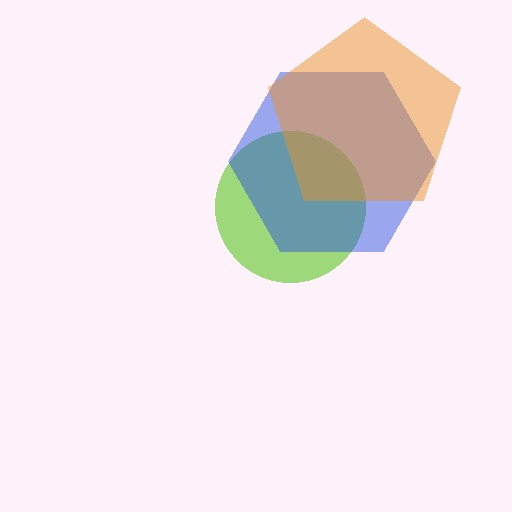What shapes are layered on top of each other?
The layered shapes are: a lime circle, a blue hexagon, an orange pentagon.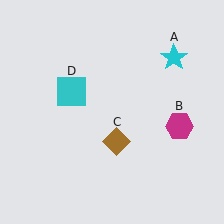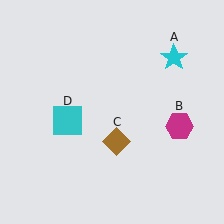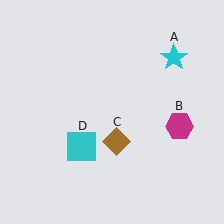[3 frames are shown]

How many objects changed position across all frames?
1 object changed position: cyan square (object D).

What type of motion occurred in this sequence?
The cyan square (object D) rotated counterclockwise around the center of the scene.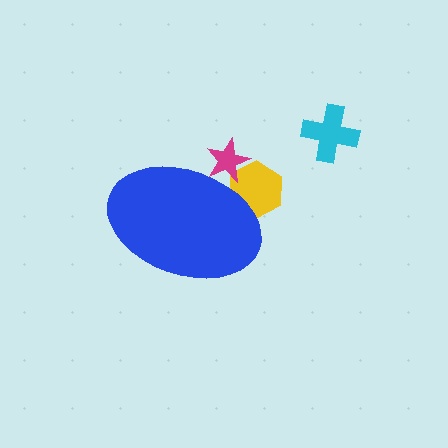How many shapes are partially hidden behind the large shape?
2 shapes are partially hidden.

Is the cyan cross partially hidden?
No, the cyan cross is fully visible.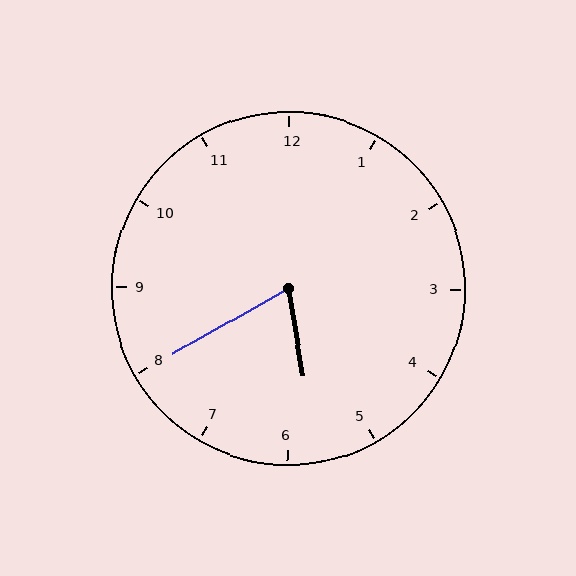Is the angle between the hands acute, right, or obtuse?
It is acute.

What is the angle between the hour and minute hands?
Approximately 70 degrees.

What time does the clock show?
5:40.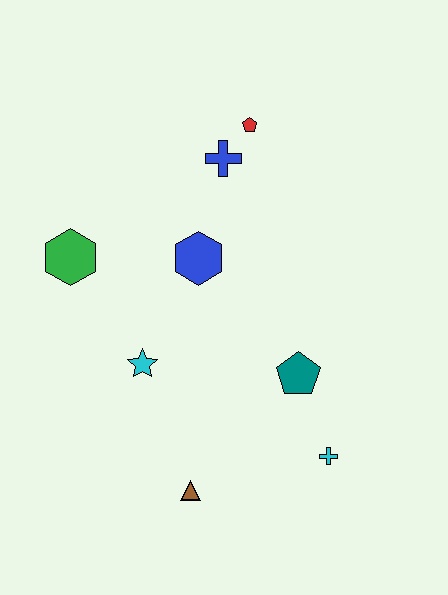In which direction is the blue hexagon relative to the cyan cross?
The blue hexagon is above the cyan cross.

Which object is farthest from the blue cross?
The brown triangle is farthest from the blue cross.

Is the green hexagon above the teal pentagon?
Yes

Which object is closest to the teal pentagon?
The cyan cross is closest to the teal pentagon.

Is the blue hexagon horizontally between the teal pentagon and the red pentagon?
No